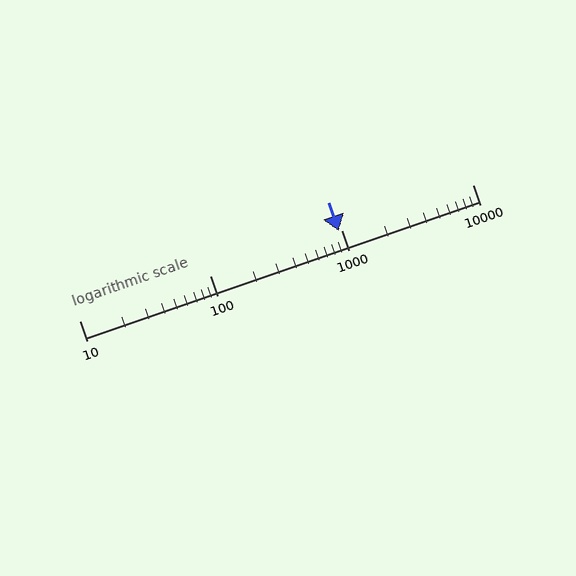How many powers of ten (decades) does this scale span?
The scale spans 3 decades, from 10 to 10000.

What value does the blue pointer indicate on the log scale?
The pointer indicates approximately 960.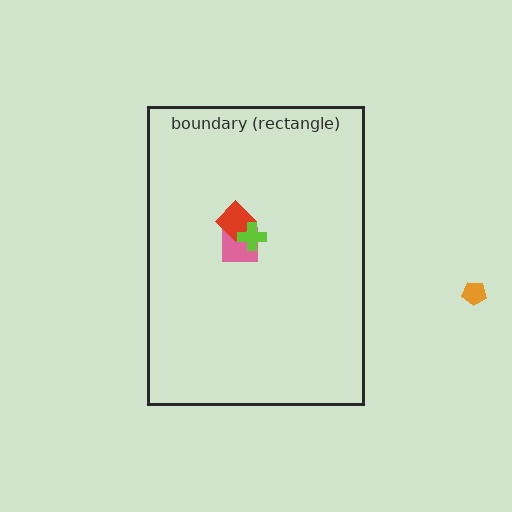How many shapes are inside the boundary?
3 inside, 1 outside.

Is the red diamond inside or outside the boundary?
Inside.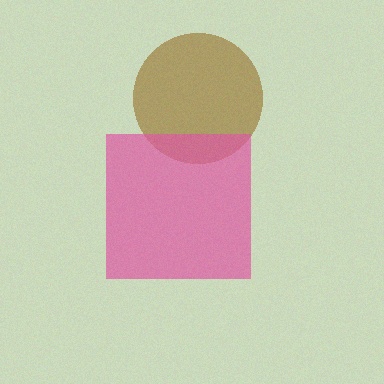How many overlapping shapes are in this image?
There are 2 overlapping shapes in the image.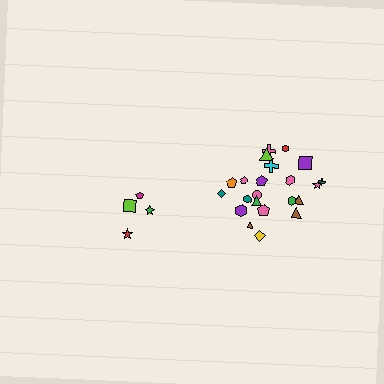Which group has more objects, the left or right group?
The right group.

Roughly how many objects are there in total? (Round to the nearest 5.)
Roughly 25 objects in total.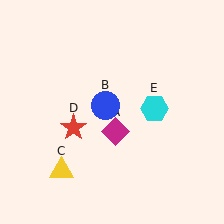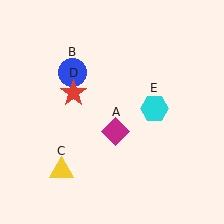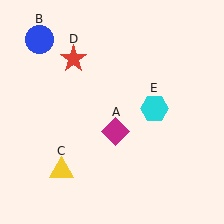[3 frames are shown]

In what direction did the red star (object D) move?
The red star (object D) moved up.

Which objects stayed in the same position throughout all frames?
Magenta diamond (object A) and yellow triangle (object C) and cyan hexagon (object E) remained stationary.